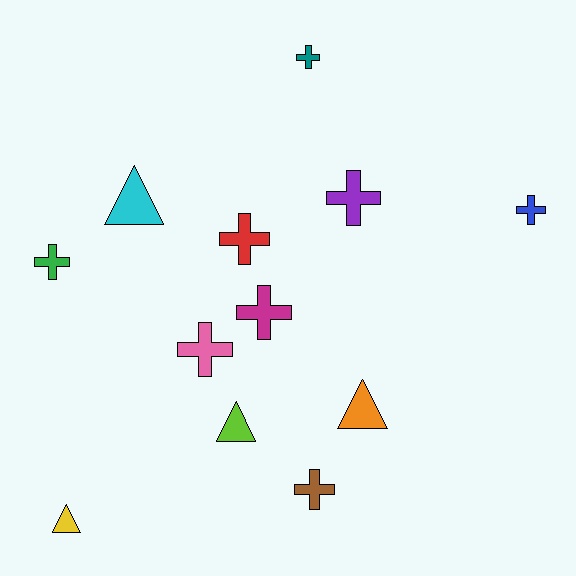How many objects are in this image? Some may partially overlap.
There are 12 objects.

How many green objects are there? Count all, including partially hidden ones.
There is 1 green object.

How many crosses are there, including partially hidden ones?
There are 8 crosses.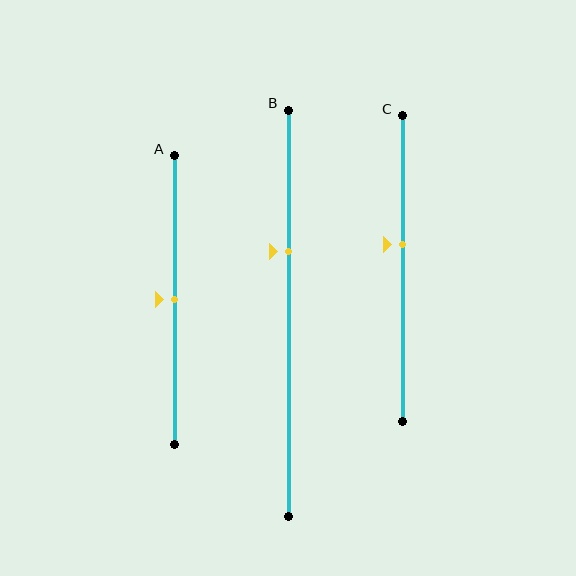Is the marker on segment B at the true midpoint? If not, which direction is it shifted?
No, the marker on segment B is shifted upward by about 15% of the segment length.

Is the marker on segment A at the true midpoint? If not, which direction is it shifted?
Yes, the marker on segment A is at the true midpoint.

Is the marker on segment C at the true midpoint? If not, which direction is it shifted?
No, the marker on segment C is shifted upward by about 8% of the segment length.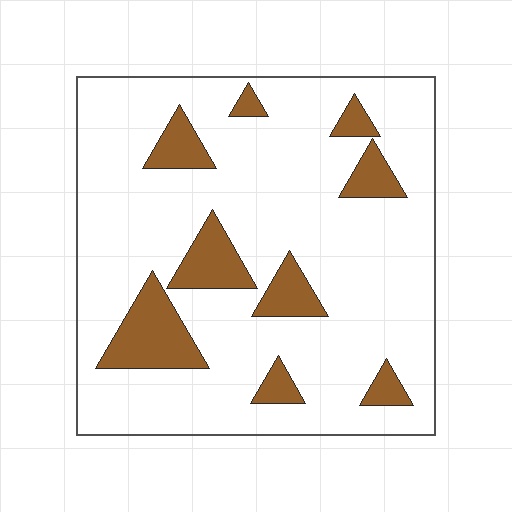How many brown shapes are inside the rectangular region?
9.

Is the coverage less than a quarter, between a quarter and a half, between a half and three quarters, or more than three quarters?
Less than a quarter.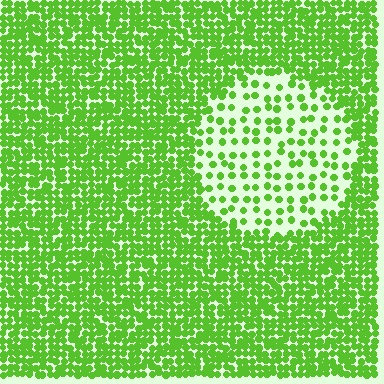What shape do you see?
I see a circle.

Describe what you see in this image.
The image contains small lime elements arranged at two different densities. A circle-shaped region is visible where the elements are less densely packed than the surrounding area.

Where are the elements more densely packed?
The elements are more densely packed outside the circle boundary.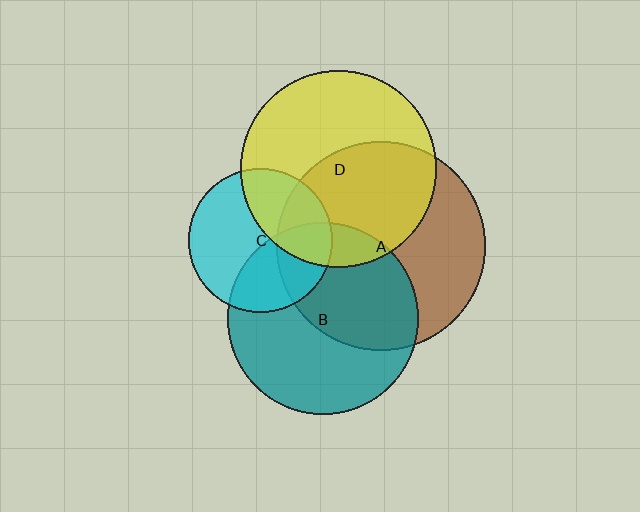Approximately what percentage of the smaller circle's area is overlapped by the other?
Approximately 15%.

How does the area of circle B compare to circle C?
Approximately 1.8 times.